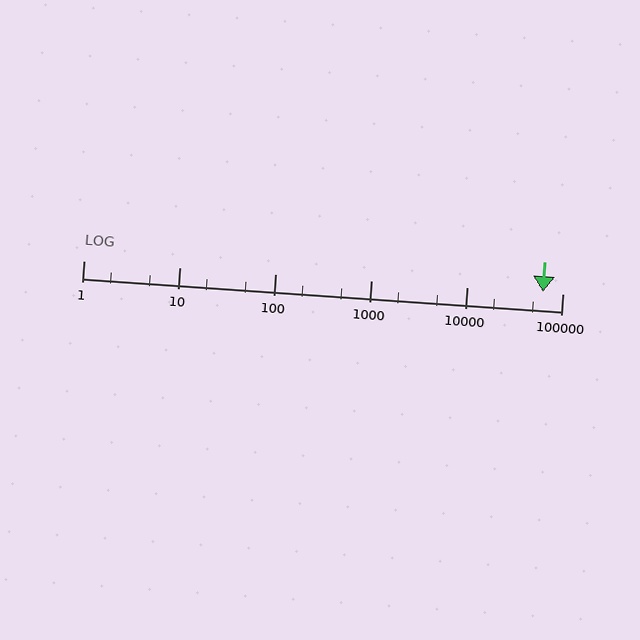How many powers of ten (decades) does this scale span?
The scale spans 5 decades, from 1 to 100000.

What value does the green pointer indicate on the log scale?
The pointer indicates approximately 62000.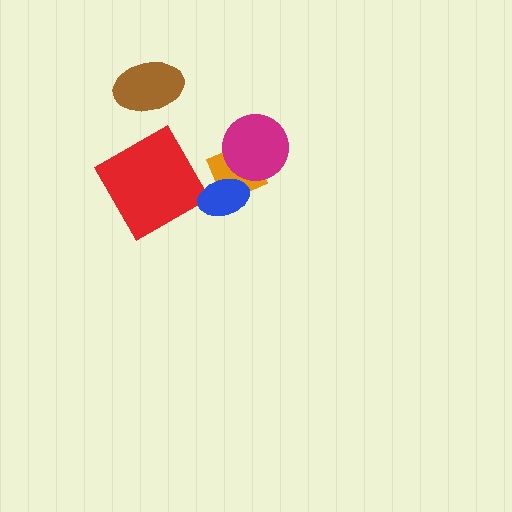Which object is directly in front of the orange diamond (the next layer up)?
The magenta circle is directly in front of the orange diamond.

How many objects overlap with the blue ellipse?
1 object overlaps with the blue ellipse.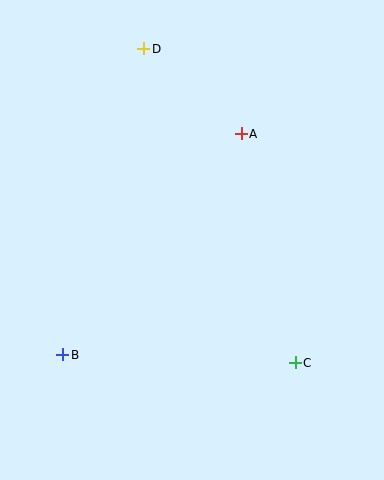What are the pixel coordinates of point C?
Point C is at (295, 363).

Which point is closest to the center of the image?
Point A at (241, 134) is closest to the center.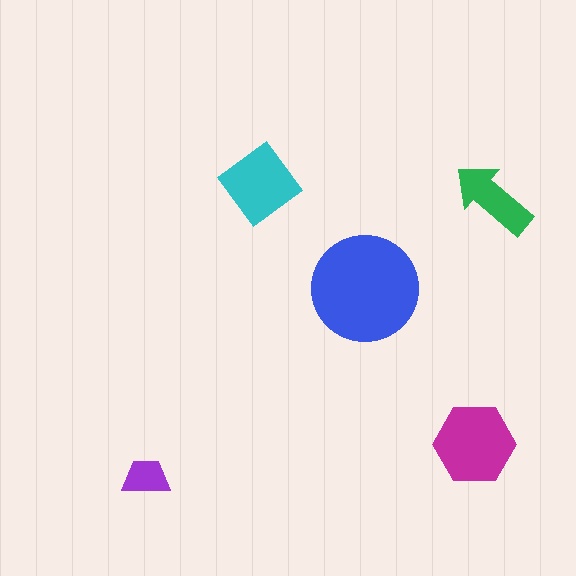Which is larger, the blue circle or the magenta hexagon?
The blue circle.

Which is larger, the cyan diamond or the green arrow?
The cyan diamond.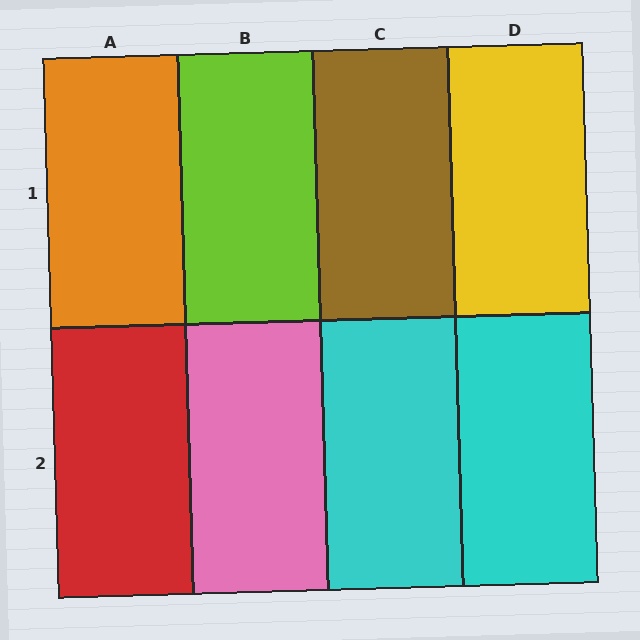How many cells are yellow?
1 cell is yellow.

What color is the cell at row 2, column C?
Cyan.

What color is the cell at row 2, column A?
Red.